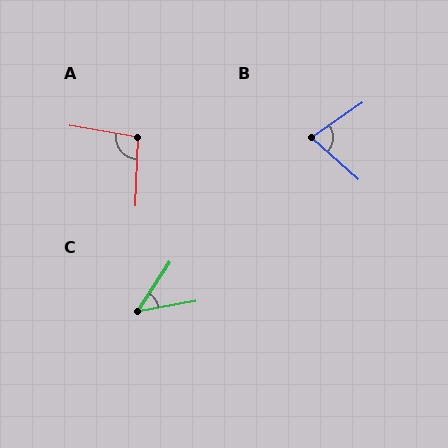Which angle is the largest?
A, at approximately 98 degrees.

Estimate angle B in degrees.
Approximately 77 degrees.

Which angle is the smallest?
C, at approximately 46 degrees.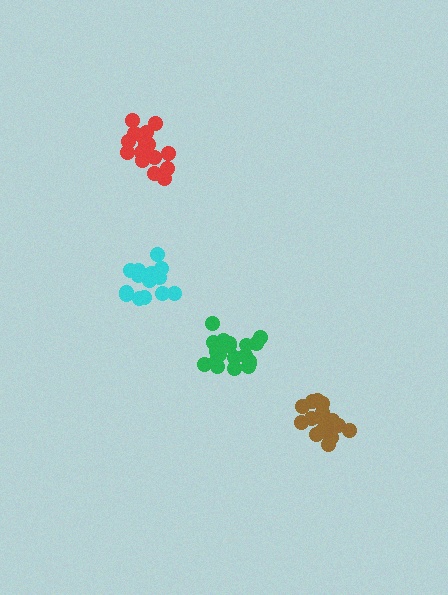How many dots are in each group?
Group 1: 19 dots, Group 2: 16 dots, Group 3: 19 dots, Group 4: 17 dots (71 total).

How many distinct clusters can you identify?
There are 4 distinct clusters.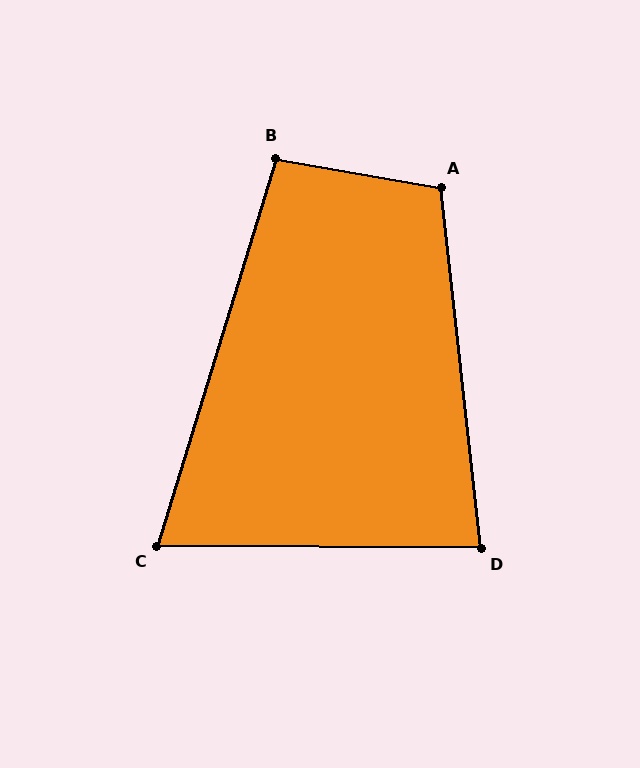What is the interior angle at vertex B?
Approximately 97 degrees (obtuse).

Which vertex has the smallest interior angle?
C, at approximately 73 degrees.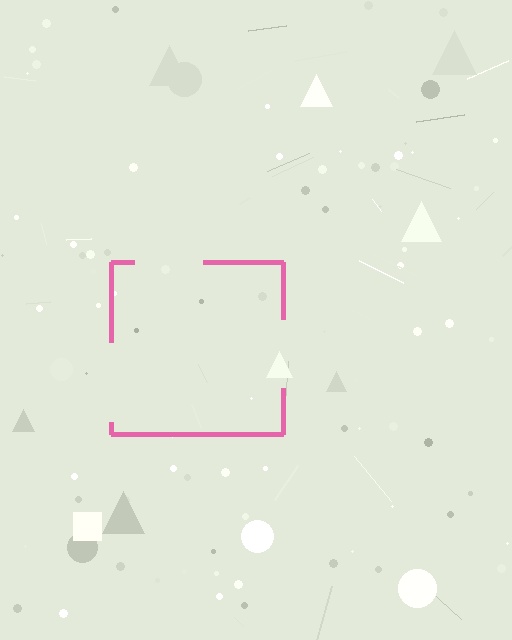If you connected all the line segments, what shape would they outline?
They would outline a square.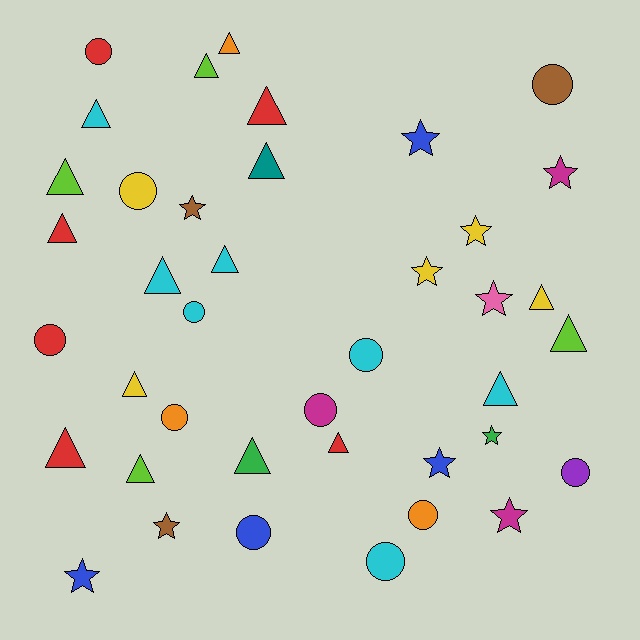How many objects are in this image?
There are 40 objects.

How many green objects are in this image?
There are 2 green objects.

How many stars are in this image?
There are 11 stars.